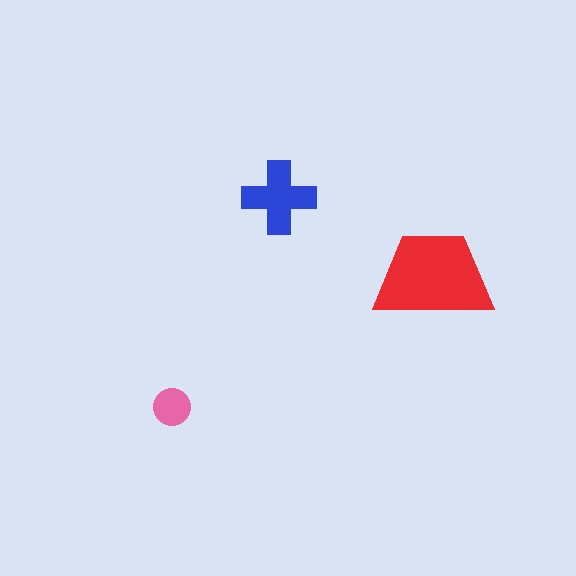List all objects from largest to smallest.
The red trapezoid, the blue cross, the pink circle.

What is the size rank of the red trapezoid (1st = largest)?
1st.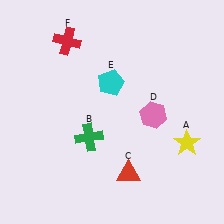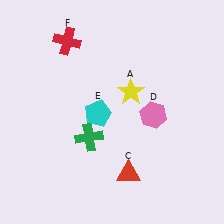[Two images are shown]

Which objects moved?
The objects that moved are: the yellow star (A), the cyan pentagon (E).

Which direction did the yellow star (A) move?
The yellow star (A) moved left.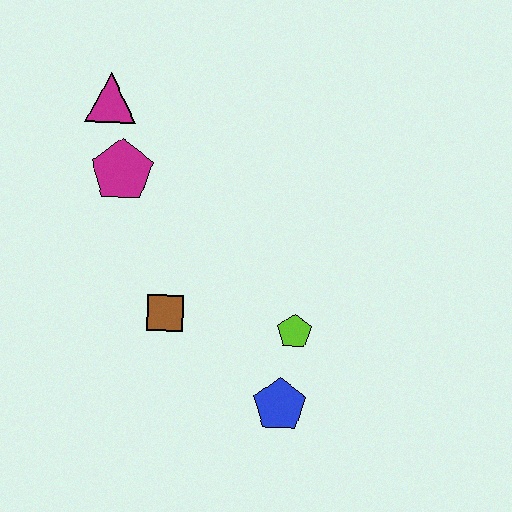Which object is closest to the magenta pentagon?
The magenta triangle is closest to the magenta pentagon.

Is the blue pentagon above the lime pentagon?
No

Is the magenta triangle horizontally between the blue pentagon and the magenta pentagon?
No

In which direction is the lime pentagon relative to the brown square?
The lime pentagon is to the right of the brown square.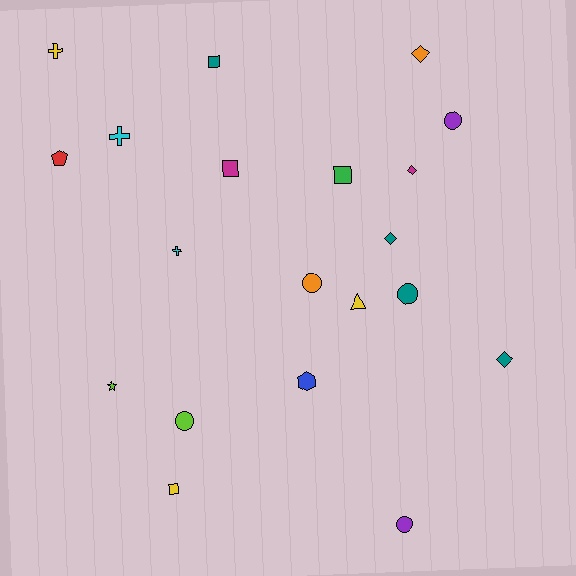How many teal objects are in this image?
There are 4 teal objects.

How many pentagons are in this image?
There is 1 pentagon.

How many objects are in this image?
There are 20 objects.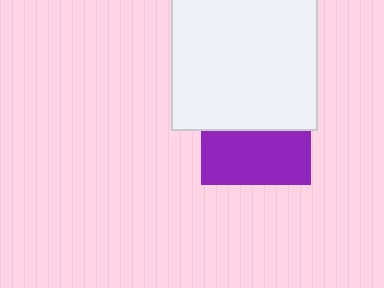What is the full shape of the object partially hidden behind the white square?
The partially hidden object is a purple square.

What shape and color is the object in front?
The object in front is a white square.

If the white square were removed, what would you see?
You would see the complete purple square.